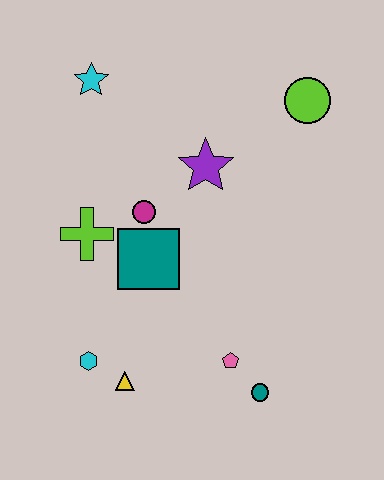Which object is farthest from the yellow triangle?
The lime circle is farthest from the yellow triangle.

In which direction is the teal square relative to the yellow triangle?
The teal square is above the yellow triangle.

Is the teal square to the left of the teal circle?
Yes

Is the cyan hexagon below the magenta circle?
Yes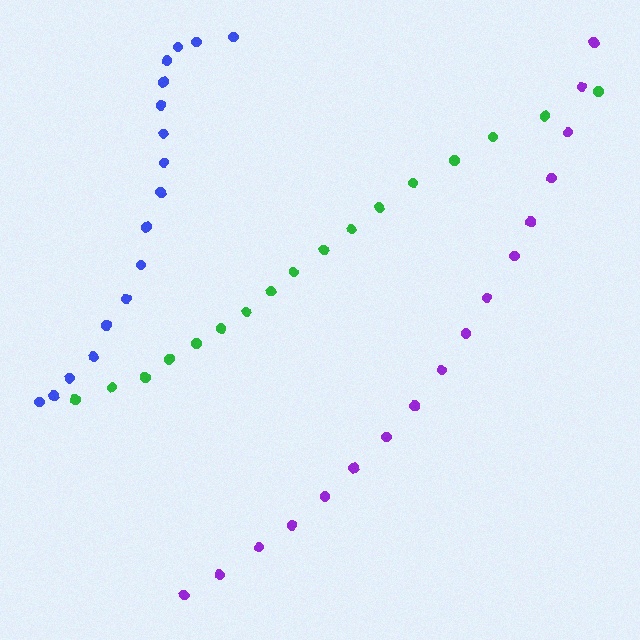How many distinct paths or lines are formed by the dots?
There are 3 distinct paths.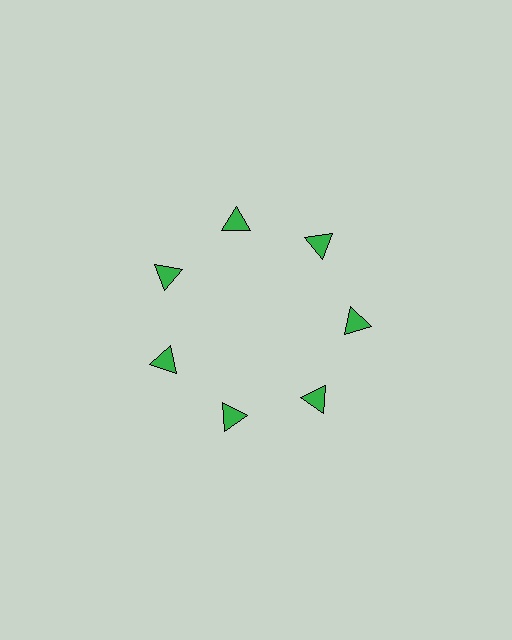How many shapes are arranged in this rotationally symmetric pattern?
There are 7 shapes, arranged in 7 groups of 1.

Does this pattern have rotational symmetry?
Yes, this pattern has 7-fold rotational symmetry. It looks the same after rotating 51 degrees around the center.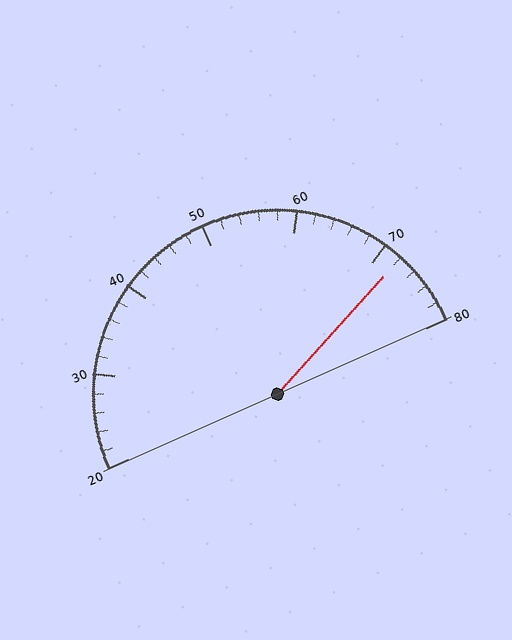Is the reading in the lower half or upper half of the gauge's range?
The reading is in the upper half of the range (20 to 80).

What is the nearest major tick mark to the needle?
The nearest major tick mark is 70.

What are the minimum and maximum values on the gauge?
The gauge ranges from 20 to 80.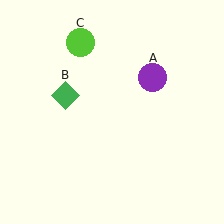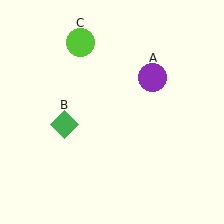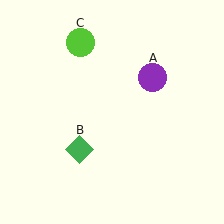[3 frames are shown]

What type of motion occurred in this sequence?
The green diamond (object B) rotated counterclockwise around the center of the scene.